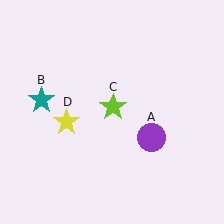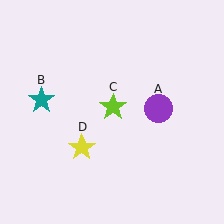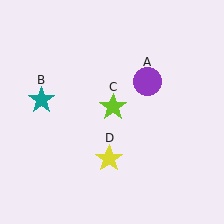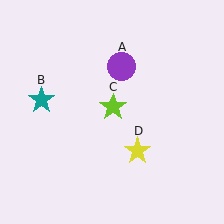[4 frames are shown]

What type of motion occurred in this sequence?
The purple circle (object A), yellow star (object D) rotated counterclockwise around the center of the scene.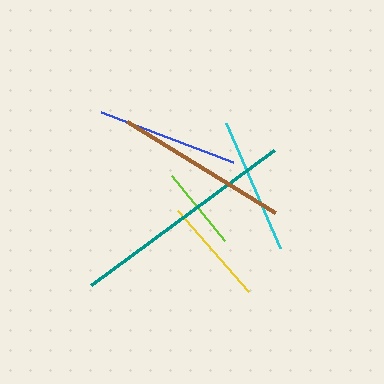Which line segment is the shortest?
The lime line is the shortest at approximately 83 pixels.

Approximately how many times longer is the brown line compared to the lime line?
The brown line is approximately 2.1 times the length of the lime line.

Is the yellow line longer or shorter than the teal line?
The teal line is longer than the yellow line.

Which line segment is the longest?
The teal line is the longest at approximately 227 pixels.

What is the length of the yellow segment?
The yellow segment is approximately 107 pixels long.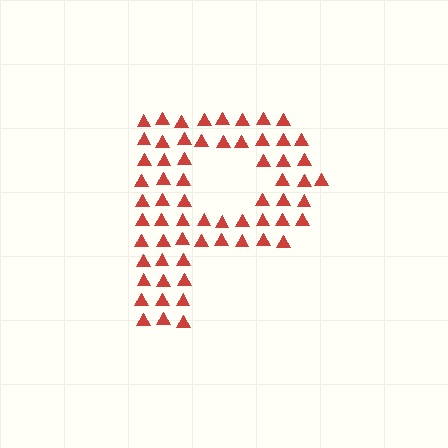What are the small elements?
The small elements are triangles.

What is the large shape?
The large shape is the letter P.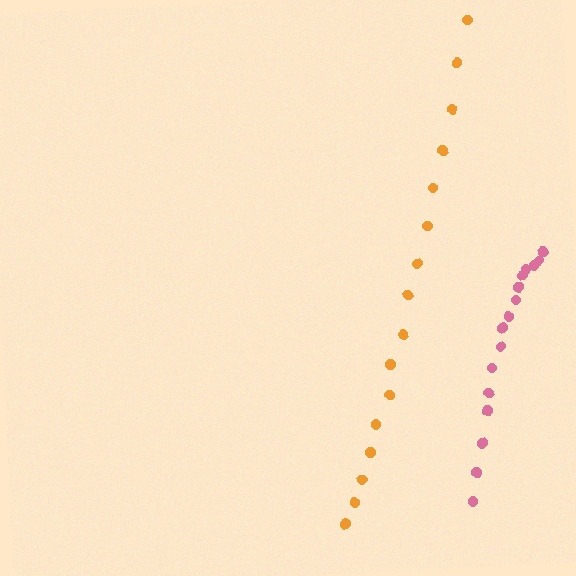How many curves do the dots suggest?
There are 2 distinct paths.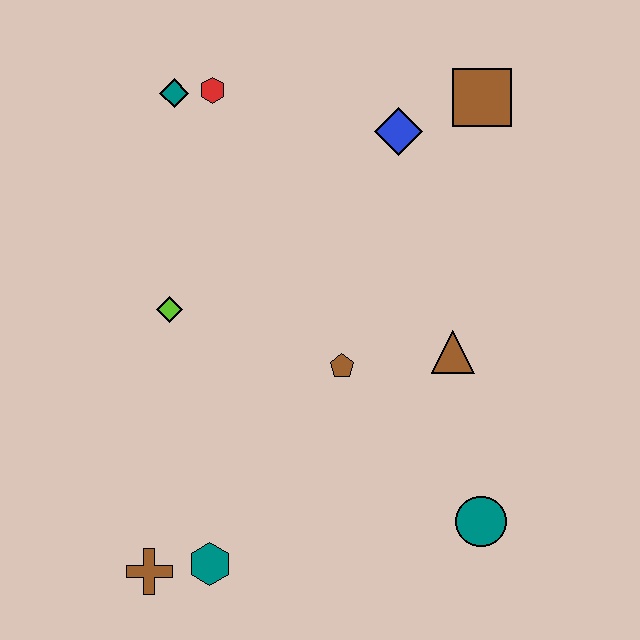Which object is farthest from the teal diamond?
The teal circle is farthest from the teal diamond.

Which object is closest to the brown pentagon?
The brown triangle is closest to the brown pentagon.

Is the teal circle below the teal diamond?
Yes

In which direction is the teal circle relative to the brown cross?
The teal circle is to the right of the brown cross.